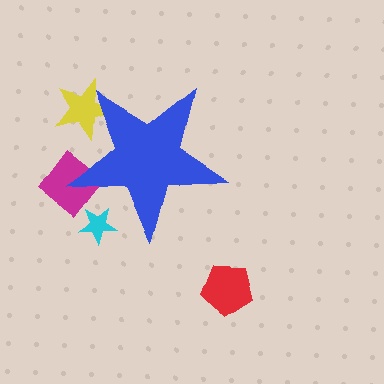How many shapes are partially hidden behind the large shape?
3 shapes are partially hidden.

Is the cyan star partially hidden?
Yes, the cyan star is partially hidden behind the blue star.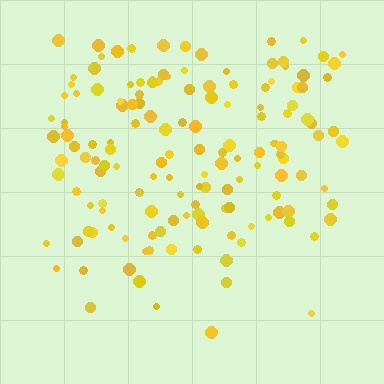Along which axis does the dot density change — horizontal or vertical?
Vertical.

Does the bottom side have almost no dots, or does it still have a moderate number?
Still a moderate number, just noticeably fewer than the top.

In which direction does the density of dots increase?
From bottom to top, with the top side densest.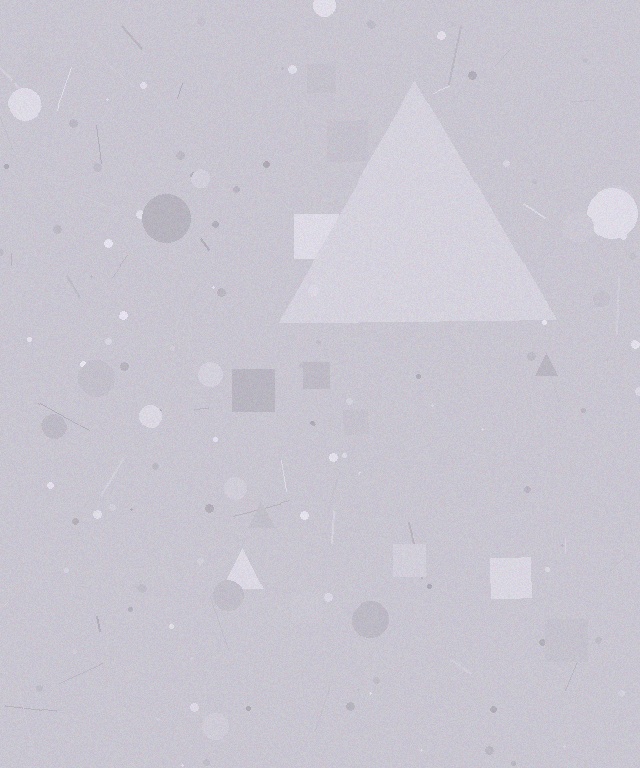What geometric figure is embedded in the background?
A triangle is embedded in the background.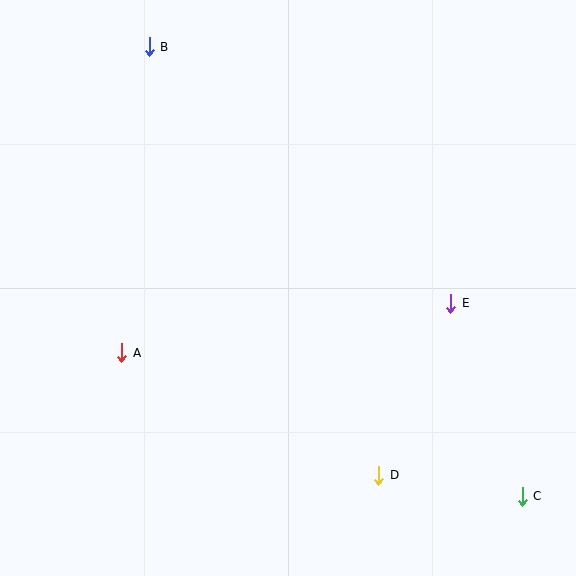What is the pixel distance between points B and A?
The distance between B and A is 307 pixels.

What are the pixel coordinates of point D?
Point D is at (379, 475).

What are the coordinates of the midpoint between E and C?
The midpoint between E and C is at (486, 400).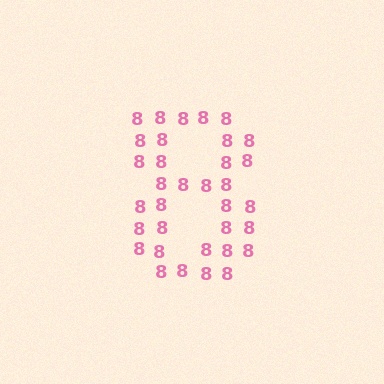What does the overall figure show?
The overall figure shows the digit 8.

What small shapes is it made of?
It is made of small digit 8's.